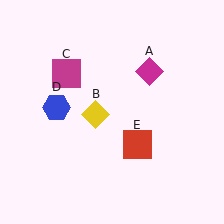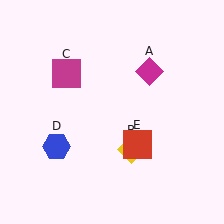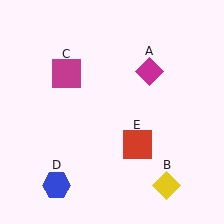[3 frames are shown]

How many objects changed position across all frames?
2 objects changed position: yellow diamond (object B), blue hexagon (object D).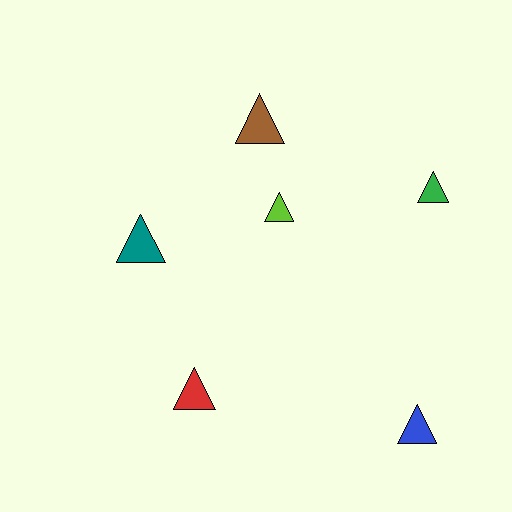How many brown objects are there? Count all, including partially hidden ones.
There is 1 brown object.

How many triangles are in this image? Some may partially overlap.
There are 6 triangles.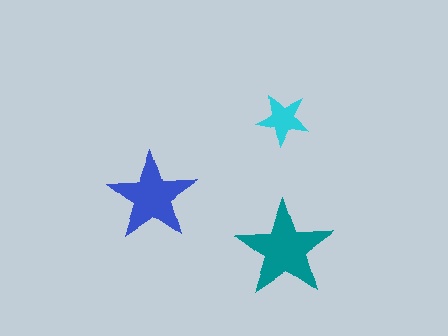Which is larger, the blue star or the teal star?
The teal one.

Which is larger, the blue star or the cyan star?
The blue one.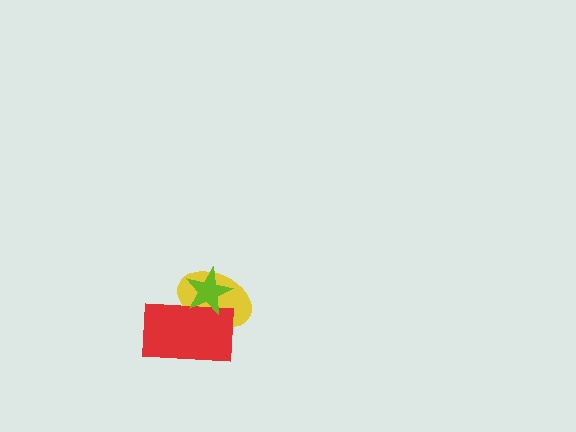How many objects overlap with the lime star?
2 objects overlap with the lime star.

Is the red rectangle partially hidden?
Yes, it is partially covered by another shape.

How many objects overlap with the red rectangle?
2 objects overlap with the red rectangle.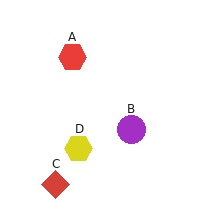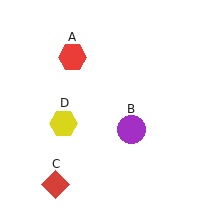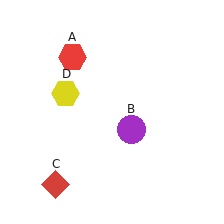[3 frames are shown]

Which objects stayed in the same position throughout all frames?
Red hexagon (object A) and purple circle (object B) and red diamond (object C) remained stationary.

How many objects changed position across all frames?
1 object changed position: yellow hexagon (object D).